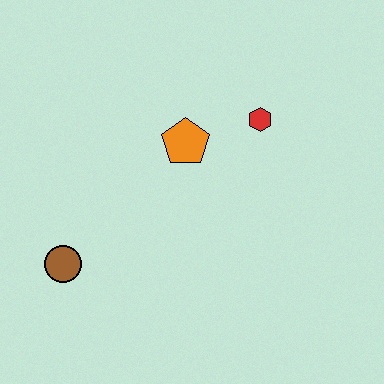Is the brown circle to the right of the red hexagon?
No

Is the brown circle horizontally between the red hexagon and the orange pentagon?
No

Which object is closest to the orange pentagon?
The red hexagon is closest to the orange pentagon.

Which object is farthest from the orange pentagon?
The brown circle is farthest from the orange pentagon.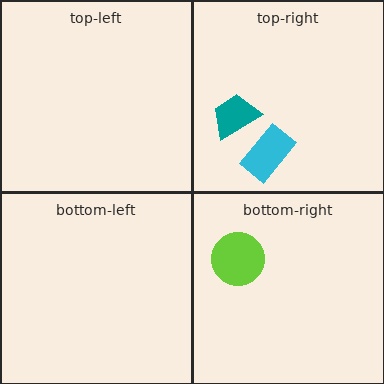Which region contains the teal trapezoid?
The top-right region.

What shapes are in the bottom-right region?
The lime circle.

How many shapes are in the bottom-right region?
1.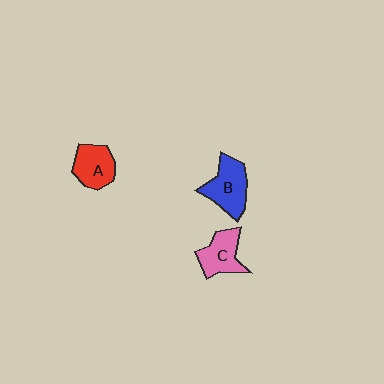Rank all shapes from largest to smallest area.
From largest to smallest: B (blue), C (pink), A (red).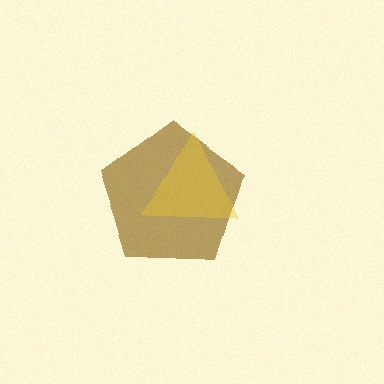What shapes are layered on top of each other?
The layered shapes are: a brown pentagon, a yellow triangle.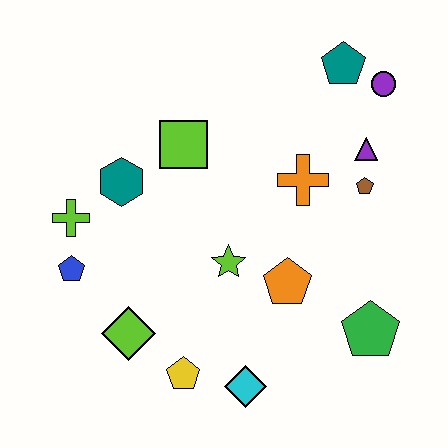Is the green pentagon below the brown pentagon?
Yes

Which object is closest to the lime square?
The teal hexagon is closest to the lime square.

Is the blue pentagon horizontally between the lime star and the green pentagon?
No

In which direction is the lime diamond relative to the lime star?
The lime diamond is to the left of the lime star.